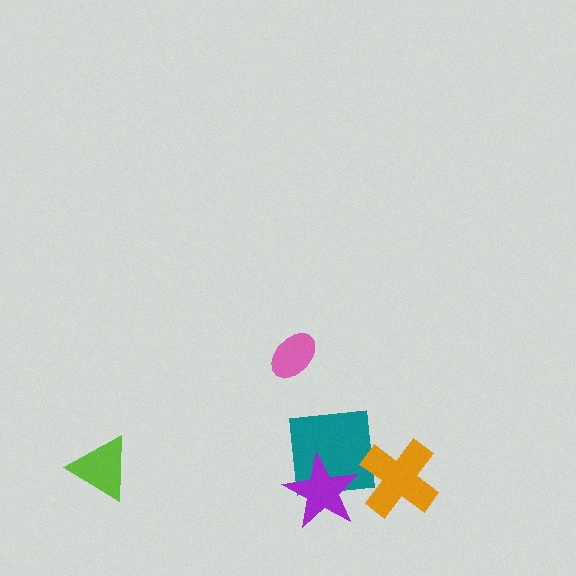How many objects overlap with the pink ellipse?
0 objects overlap with the pink ellipse.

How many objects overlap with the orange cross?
0 objects overlap with the orange cross.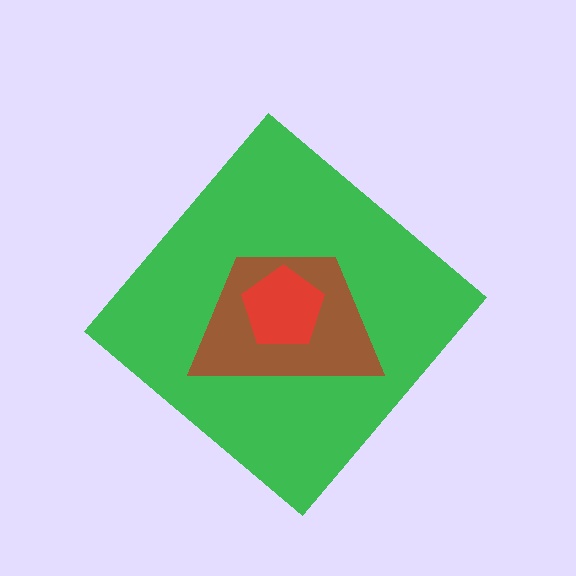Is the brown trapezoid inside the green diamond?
Yes.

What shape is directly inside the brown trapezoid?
The red pentagon.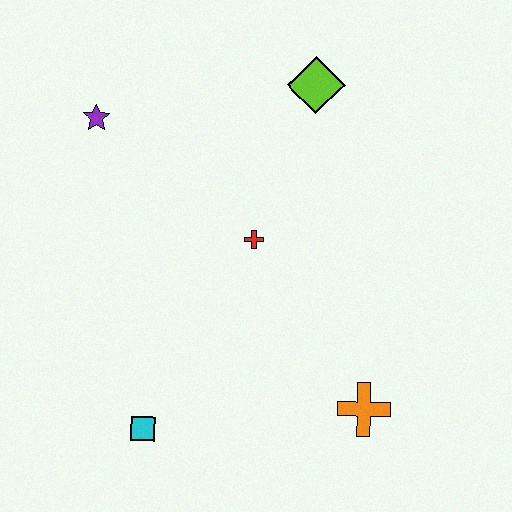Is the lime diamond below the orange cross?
No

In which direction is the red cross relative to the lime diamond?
The red cross is below the lime diamond.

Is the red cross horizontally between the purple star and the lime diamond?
Yes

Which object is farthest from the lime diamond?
The cyan square is farthest from the lime diamond.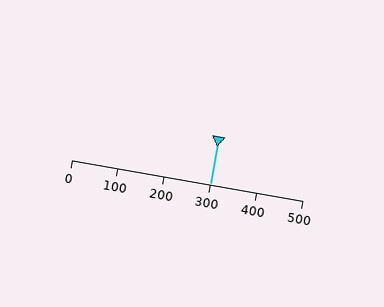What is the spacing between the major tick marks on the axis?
The major ticks are spaced 100 apart.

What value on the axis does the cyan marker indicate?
The marker indicates approximately 300.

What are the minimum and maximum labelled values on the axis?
The axis runs from 0 to 500.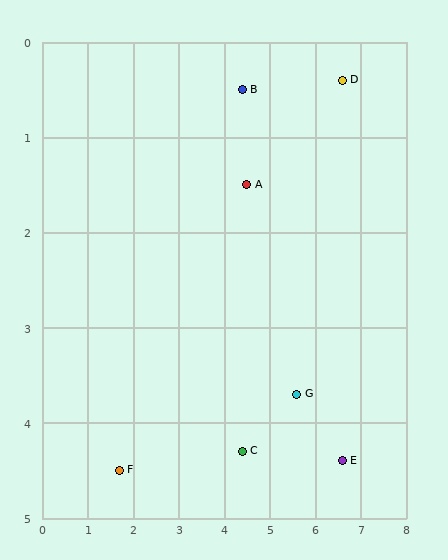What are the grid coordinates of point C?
Point C is at approximately (4.4, 4.3).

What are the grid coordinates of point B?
Point B is at approximately (4.4, 0.5).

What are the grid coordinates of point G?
Point G is at approximately (5.6, 3.7).